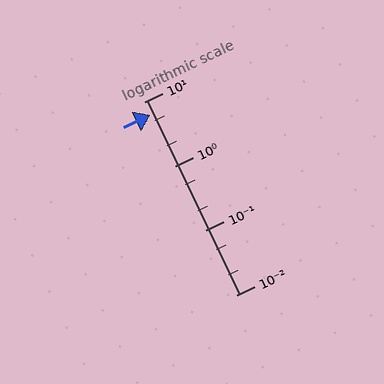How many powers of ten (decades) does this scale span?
The scale spans 3 decades, from 0.01 to 10.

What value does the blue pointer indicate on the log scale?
The pointer indicates approximately 6.2.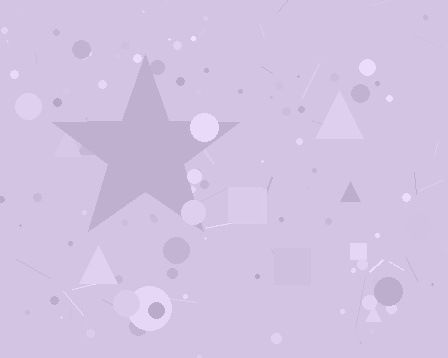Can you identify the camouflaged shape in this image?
The camouflaged shape is a star.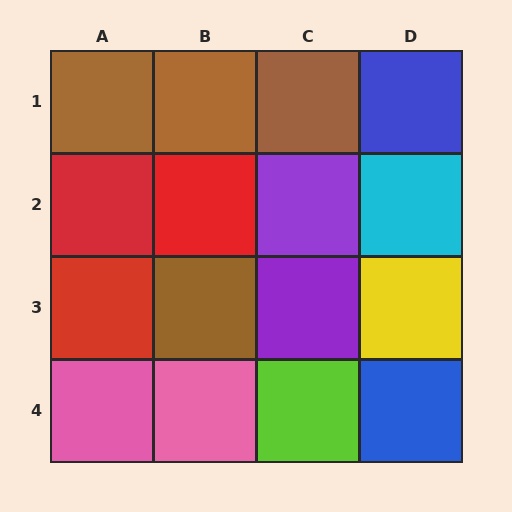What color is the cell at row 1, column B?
Brown.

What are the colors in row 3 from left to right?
Red, brown, purple, yellow.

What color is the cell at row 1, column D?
Blue.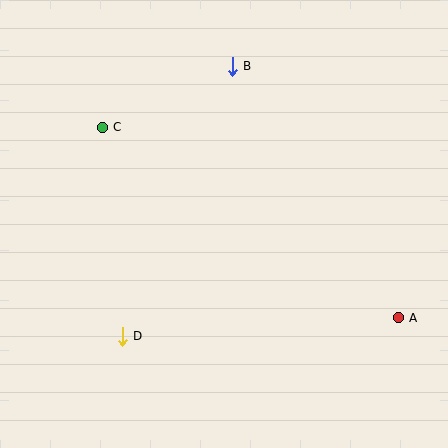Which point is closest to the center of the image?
Point D at (122, 336) is closest to the center.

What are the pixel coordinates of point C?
Point C is at (102, 127).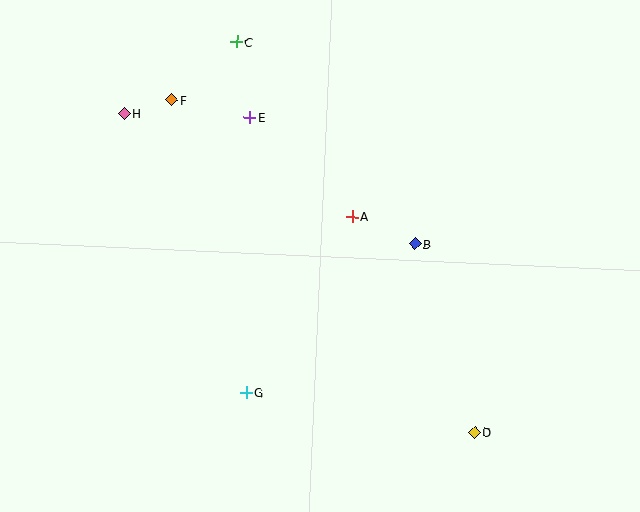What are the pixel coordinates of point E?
Point E is at (250, 117).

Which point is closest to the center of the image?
Point A at (352, 217) is closest to the center.